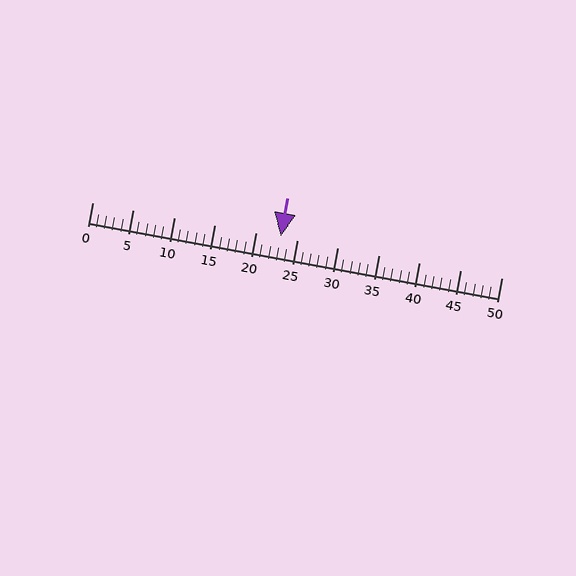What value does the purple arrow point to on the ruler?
The purple arrow points to approximately 23.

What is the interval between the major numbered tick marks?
The major tick marks are spaced 5 units apart.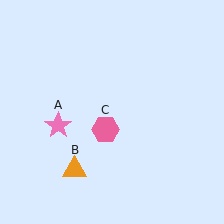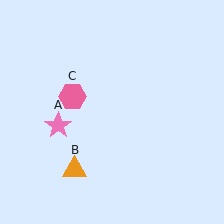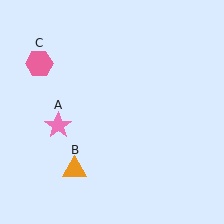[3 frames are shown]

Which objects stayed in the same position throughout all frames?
Pink star (object A) and orange triangle (object B) remained stationary.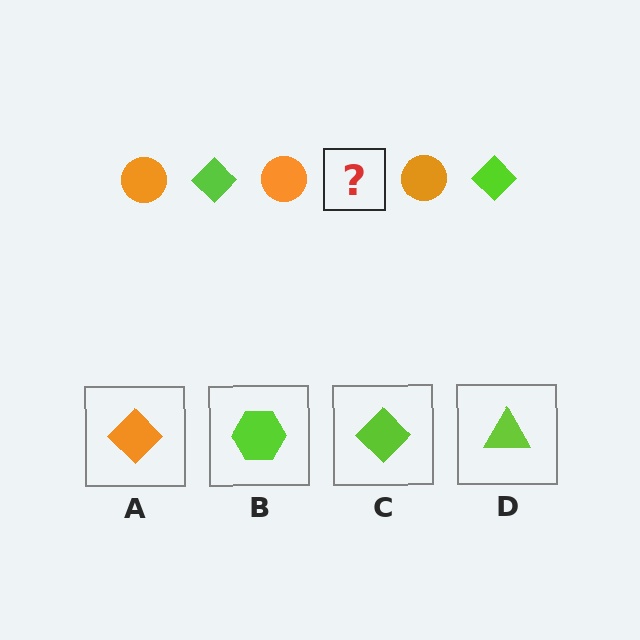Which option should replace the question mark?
Option C.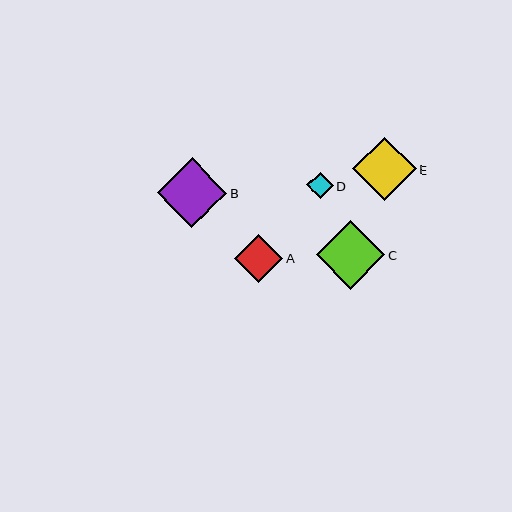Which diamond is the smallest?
Diamond D is the smallest with a size of approximately 26 pixels.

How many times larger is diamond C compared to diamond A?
Diamond C is approximately 1.4 times the size of diamond A.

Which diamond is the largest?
Diamond B is the largest with a size of approximately 69 pixels.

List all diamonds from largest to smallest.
From largest to smallest: B, C, E, A, D.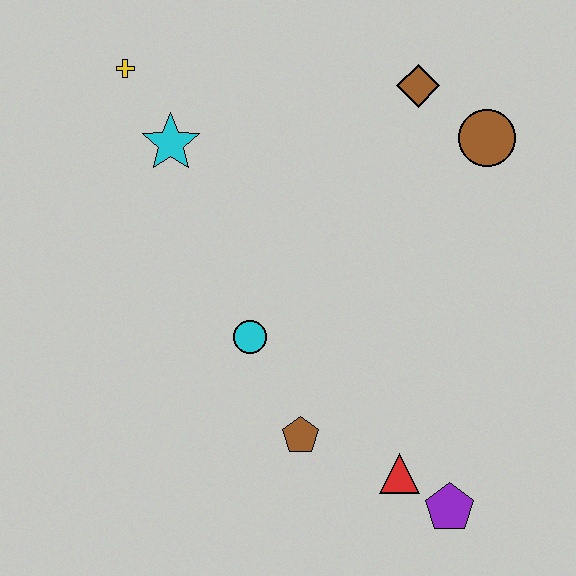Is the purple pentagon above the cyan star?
No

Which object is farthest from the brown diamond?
The purple pentagon is farthest from the brown diamond.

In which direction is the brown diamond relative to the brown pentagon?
The brown diamond is above the brown pentagon.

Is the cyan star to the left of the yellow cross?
No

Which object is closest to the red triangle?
The purple pentagon is closest to the red triangle.